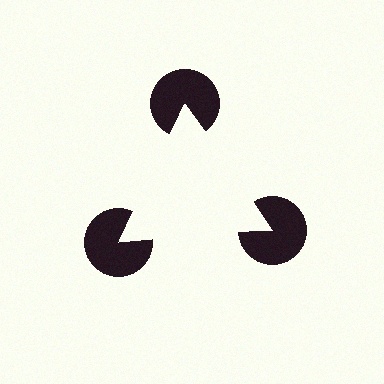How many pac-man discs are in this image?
There are 3 — one at each vertex of the illusory triangle.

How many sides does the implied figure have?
3 sides.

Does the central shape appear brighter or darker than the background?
It typically appears slightly brighter than the background, even though no actual brightness change is drawn.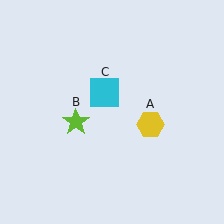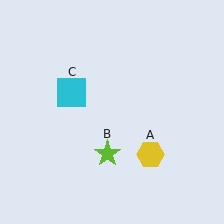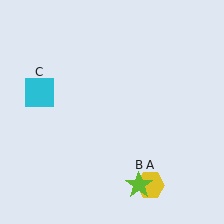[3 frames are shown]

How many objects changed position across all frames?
3 objects changed position: yellow hexagon (object A), lime star (object B), cyan square (object C).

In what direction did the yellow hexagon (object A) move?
The yellow hexagon (object A) moved down.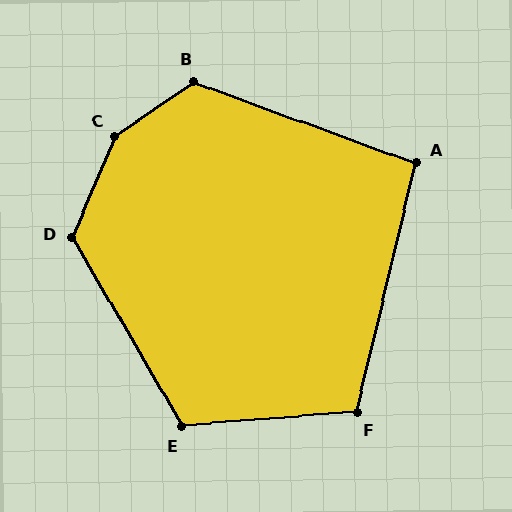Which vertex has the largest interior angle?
C, at approximately 148 degrees.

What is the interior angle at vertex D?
Approximately 127 degrees (obtuse).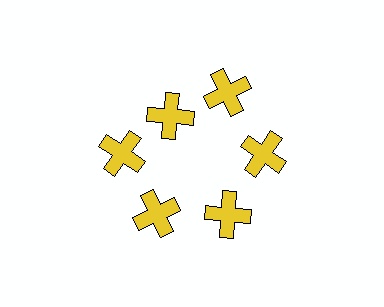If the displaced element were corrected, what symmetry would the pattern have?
It would have 6-fold rotational symmetry — the pattern would map onto itself every 60 degrees.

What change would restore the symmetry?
The symmetry would be restored by moving it outward, back onto the ring so that all 6 crosses sit at equal angles and equal distance from the center.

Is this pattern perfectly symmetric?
No. The 6 yellow crosses are arranged in a ring, but one element near the 11 o'clock position is pulled inward toward the center, breaking the 6-fold rotational symmetry.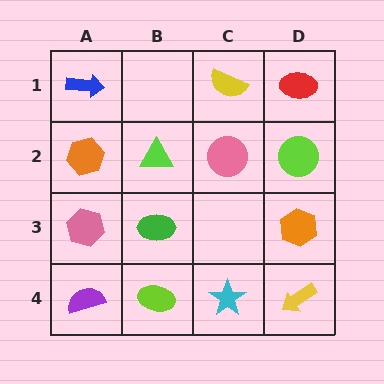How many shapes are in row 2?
4 shapes.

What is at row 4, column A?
A purple semicircle.